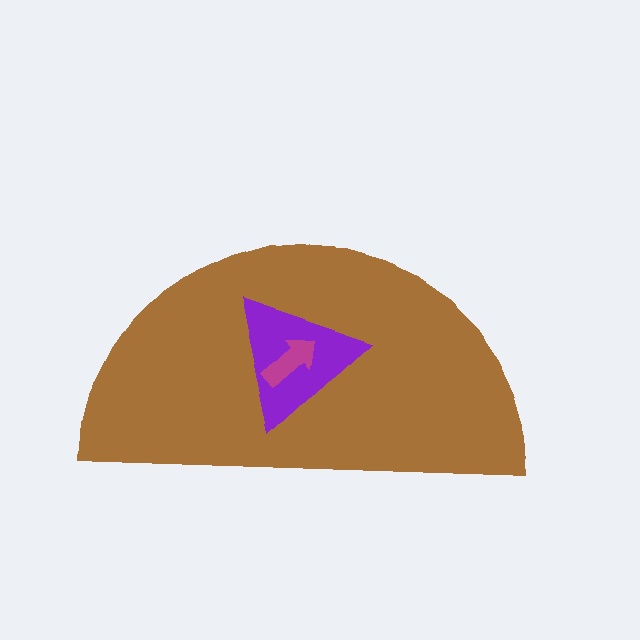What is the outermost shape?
The brown semicircle.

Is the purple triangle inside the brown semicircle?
Yes.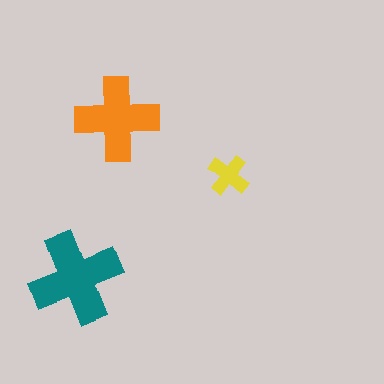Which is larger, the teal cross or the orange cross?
The teal one.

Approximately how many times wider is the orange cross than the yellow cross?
About 2 times wider.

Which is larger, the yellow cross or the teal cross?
The teal one.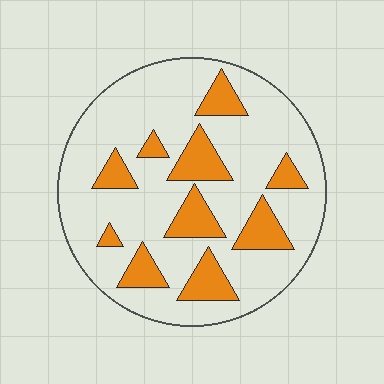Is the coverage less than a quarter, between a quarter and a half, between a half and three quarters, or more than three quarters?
Less than a quarter.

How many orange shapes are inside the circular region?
10.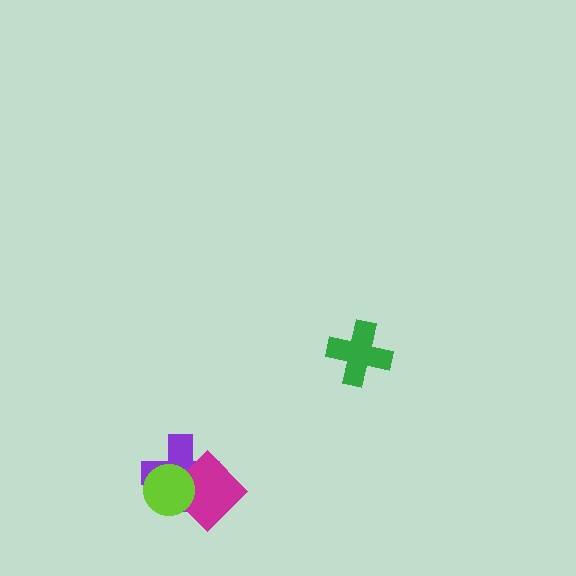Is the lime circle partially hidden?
No, no other shape covers it.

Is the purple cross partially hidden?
Yes, it is partially covered by another shape.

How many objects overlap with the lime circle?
2 objects overlap with the lime circle.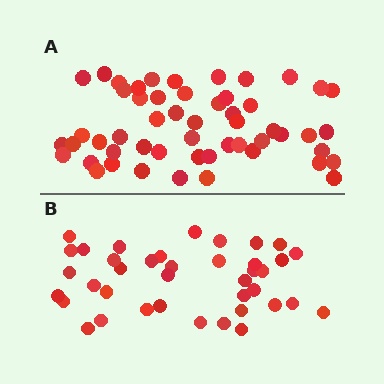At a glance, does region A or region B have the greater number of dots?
Region A (the top region) has more dots.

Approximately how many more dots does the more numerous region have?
Region A has approximately 15 more dots than region B.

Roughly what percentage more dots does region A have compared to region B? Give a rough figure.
About 35% more.